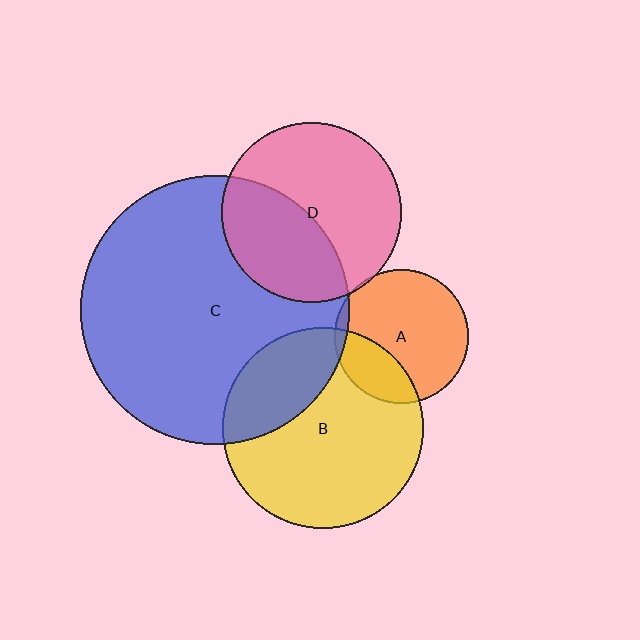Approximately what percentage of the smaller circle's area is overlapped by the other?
Approximately 5%.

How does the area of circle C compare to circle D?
Approximately 2.2 times.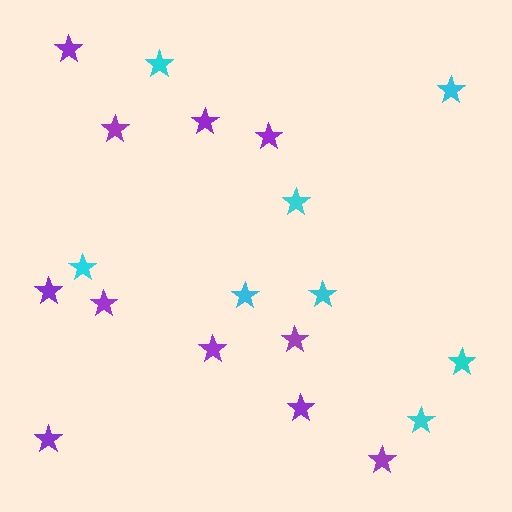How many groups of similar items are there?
There are 2 groups: one group of purple stars (11) and one group of cyan stars (8).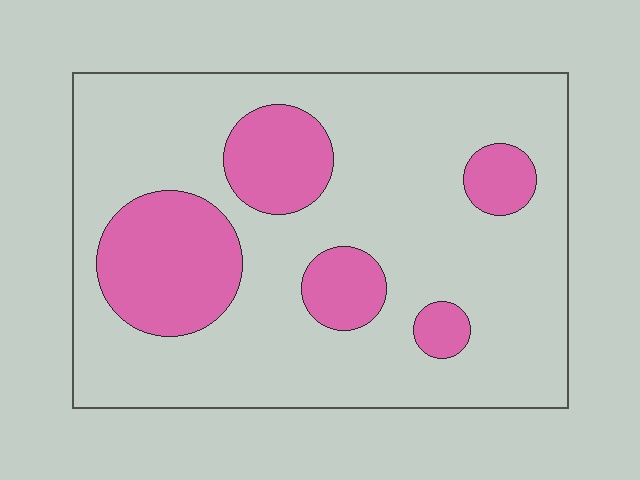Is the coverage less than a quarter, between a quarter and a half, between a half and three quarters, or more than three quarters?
Less than a quarter.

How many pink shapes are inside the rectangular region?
5.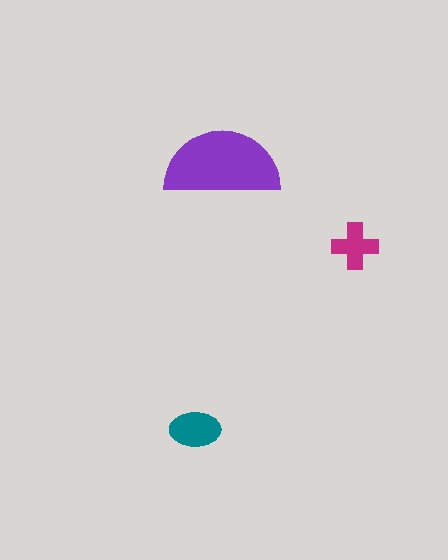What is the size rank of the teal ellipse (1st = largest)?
2nd.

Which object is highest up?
The purple semicircle is topmost.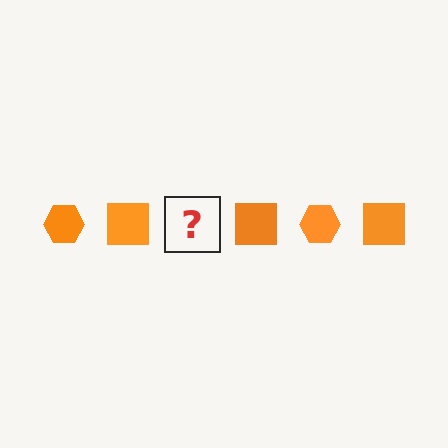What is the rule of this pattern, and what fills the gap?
The rule is that the pattern cycles through hexagon, square shapes in orange. The gap should be filled with an orange hexagon.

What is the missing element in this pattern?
The missing element is an orange hexagon.